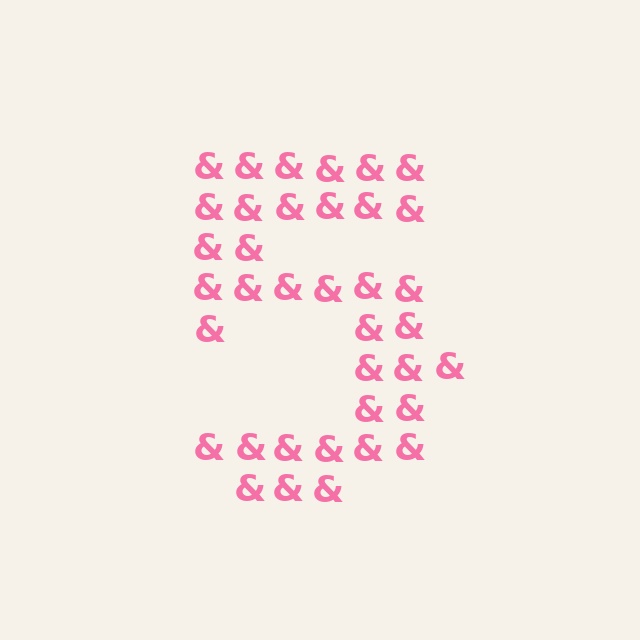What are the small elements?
The small elements are ampersands.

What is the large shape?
The large shape is the digit 5.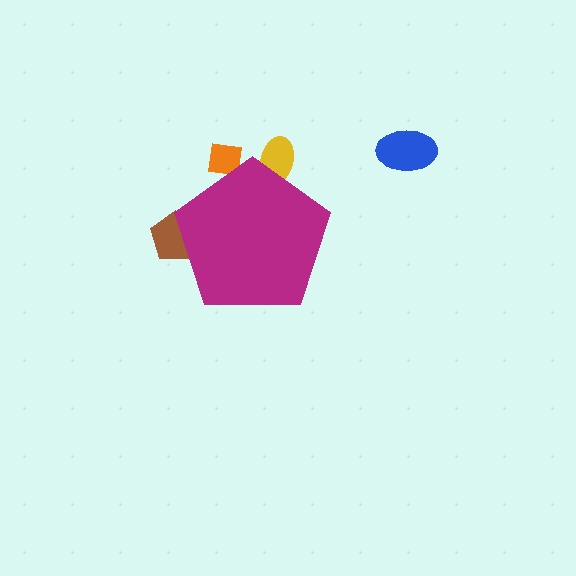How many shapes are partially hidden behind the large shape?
3 shapes are partially hidden.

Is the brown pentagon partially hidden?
Yes, the brown pentagon is partially hidden behind the magenta pentagon.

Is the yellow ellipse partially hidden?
Yes, the yellow ellipse is partially hidden behind the magenta pentagon.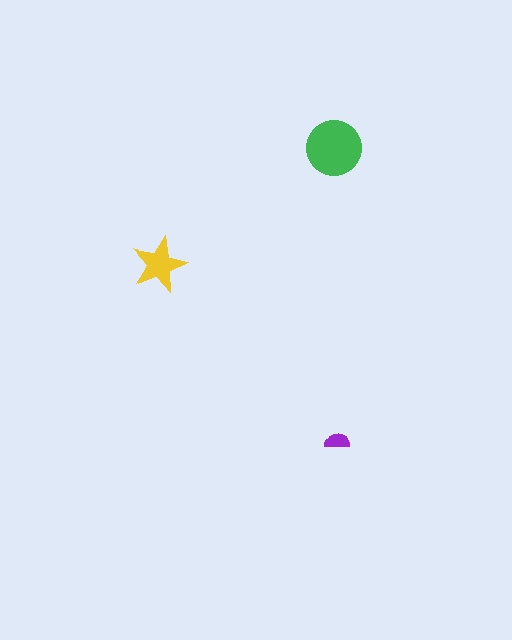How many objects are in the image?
There are 3 objects in the image.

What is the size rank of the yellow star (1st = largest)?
2nd.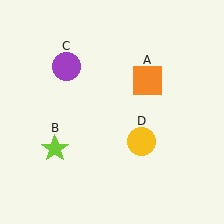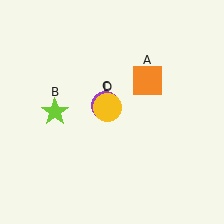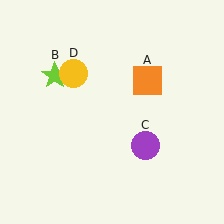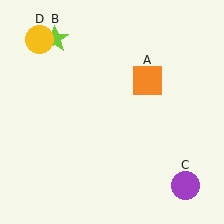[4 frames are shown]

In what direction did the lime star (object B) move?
The lime star (object B) moved up.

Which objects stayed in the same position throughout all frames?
Orange square (object A) remained stationary.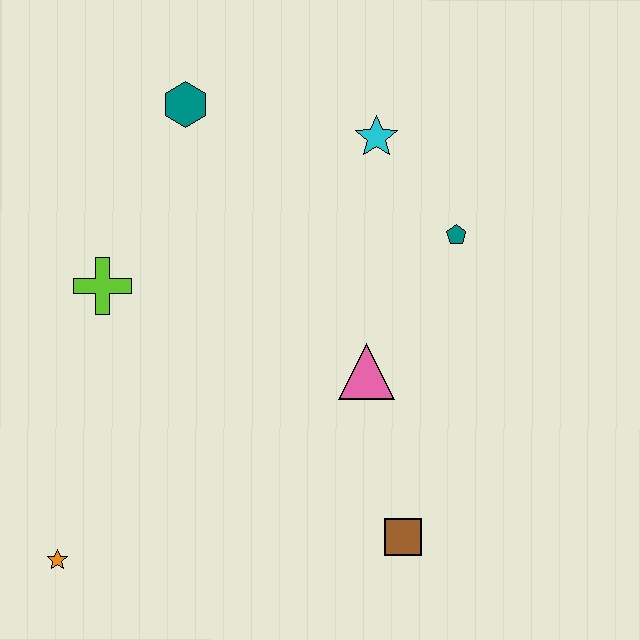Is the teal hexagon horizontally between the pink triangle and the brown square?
No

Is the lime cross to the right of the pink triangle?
No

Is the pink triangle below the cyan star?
Yes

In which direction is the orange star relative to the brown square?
The orange star is to the left of the brown square.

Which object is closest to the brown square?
The pink triangle is closest to the brown square.